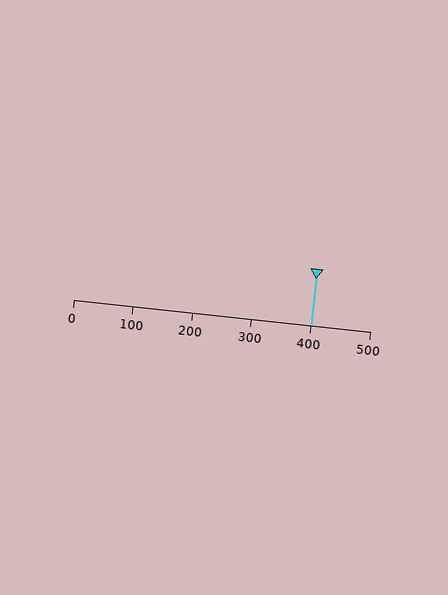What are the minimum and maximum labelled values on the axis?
The axis runs from 0 to 500.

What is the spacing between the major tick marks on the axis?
The major ticks are spaced 100 apart.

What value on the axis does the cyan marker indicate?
The marker indicates approximately 400.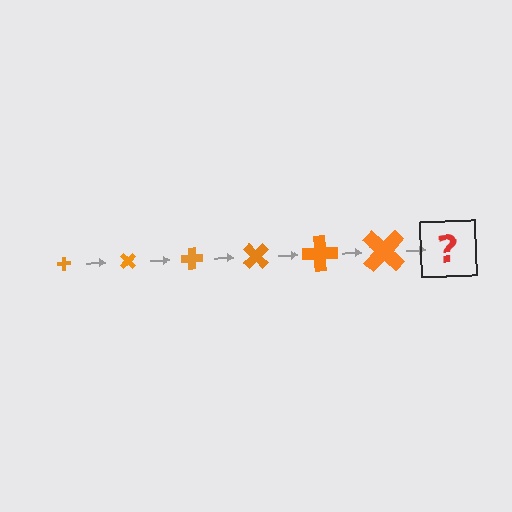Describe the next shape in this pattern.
It should be a cross, larger than the previous one and rotated 270 degrees from the start.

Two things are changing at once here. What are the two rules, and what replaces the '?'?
The two rules are that the cross grows larger each step and it rotates 45 degrees each step. The '?' should be a cross, larger than the previous one and rotated 270 degrees from the start.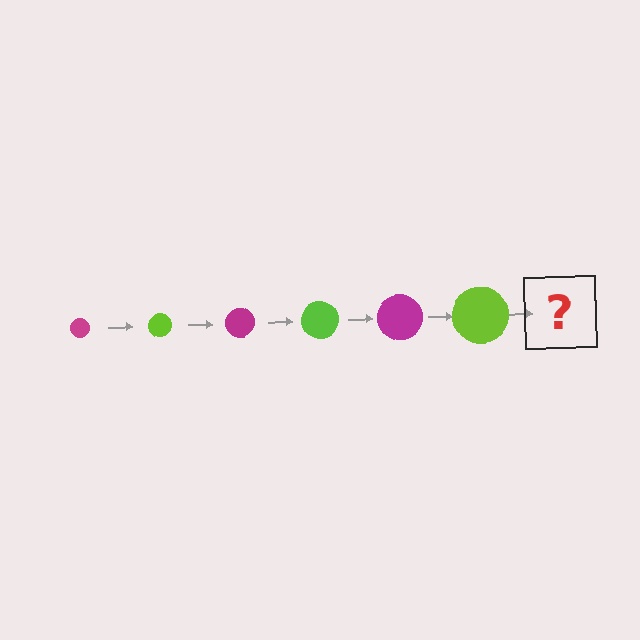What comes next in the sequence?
The next element should be a magenta circle, larger than the previous one.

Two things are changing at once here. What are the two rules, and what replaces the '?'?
The two rules are that the circle grows larger each step and the color cycles through magenta and lime. The '?' should be a magenta circle, larger than the previous one.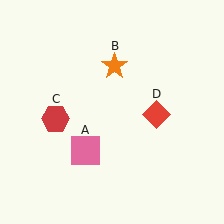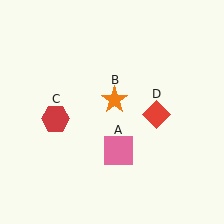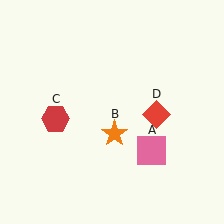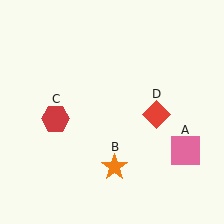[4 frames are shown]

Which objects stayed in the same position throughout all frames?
Red hexagon (object C) and red diamond (object D) remained stationary.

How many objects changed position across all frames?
2 objects changed position: pink square (object A), orange star (object B).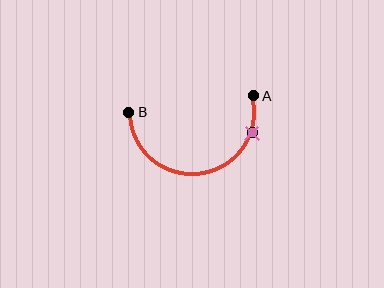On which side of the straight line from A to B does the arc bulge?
The arc bulges below the straight line connecting A and B.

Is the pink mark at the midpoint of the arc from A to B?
No. The pink mark lies on the arc but is closer to endpoint A. The arc midpoint would be at the point on the curve equidistant along the arc from both A and B.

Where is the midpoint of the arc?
The arc midpoint is the point on the curve farthest from the straight line joining A and B. It sits below that line.